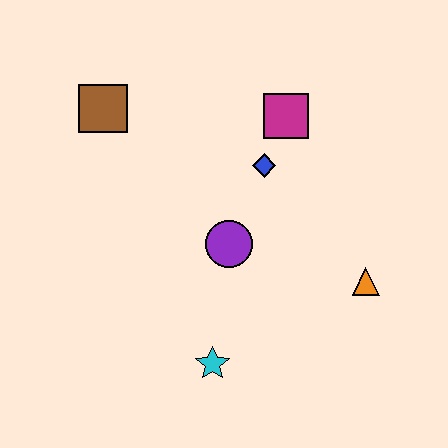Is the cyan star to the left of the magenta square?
Yes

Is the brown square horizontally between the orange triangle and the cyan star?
No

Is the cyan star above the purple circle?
No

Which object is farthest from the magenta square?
The cyan star is farthest from the magenta square.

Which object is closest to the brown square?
The blue diamond is closest to the brown square.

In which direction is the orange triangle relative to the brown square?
The orange triangle is to the right of the brown square.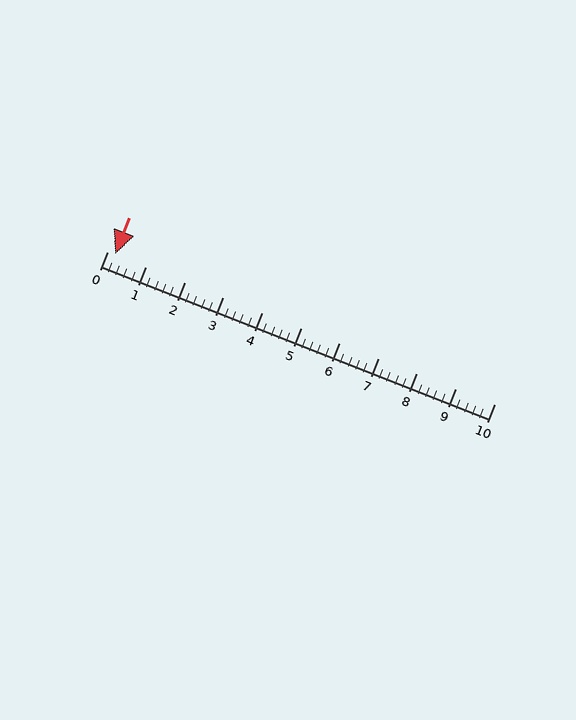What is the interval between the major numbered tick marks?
The major tick marks are spaced 1 units apart.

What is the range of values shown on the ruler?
The ruler shows values from 0 to 10.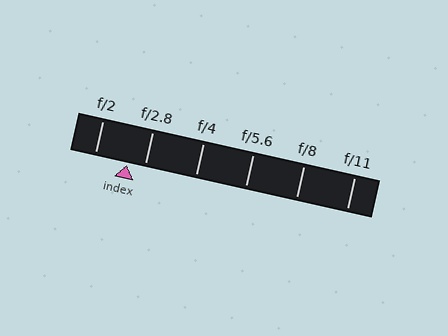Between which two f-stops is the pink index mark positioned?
The index mark is between f/2 and f/2.8.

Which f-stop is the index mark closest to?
The index mark is closest to f/2.8.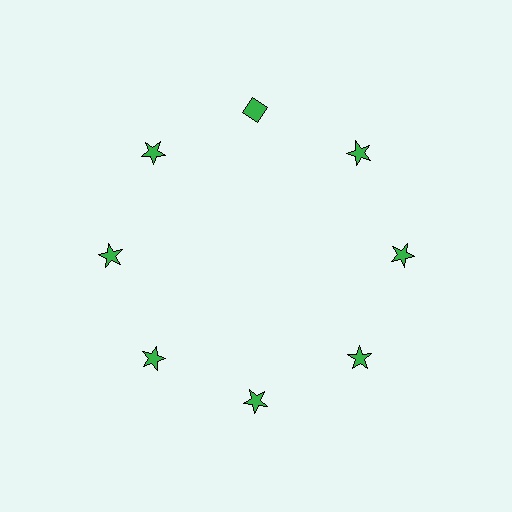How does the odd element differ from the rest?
It has a different shape: diamond instead of star.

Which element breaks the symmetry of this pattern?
The green diamond at roughly the 12 o'clock position breaks the symmetry. All other shapes are green stars.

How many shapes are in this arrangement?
There are 8 shapes arranged in a ring pattern.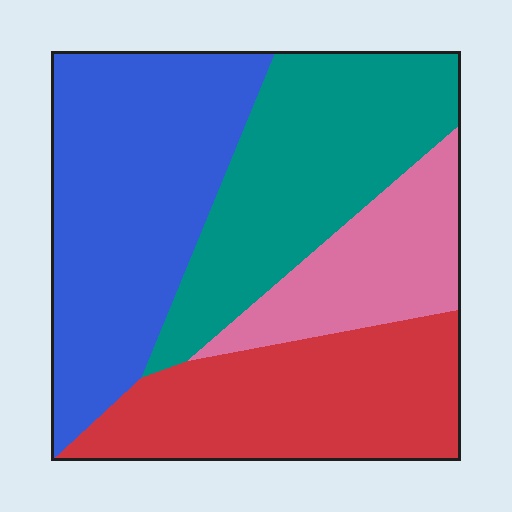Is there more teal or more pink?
Teal.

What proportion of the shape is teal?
Teal takes up about one quarter (1/4) of the shape.